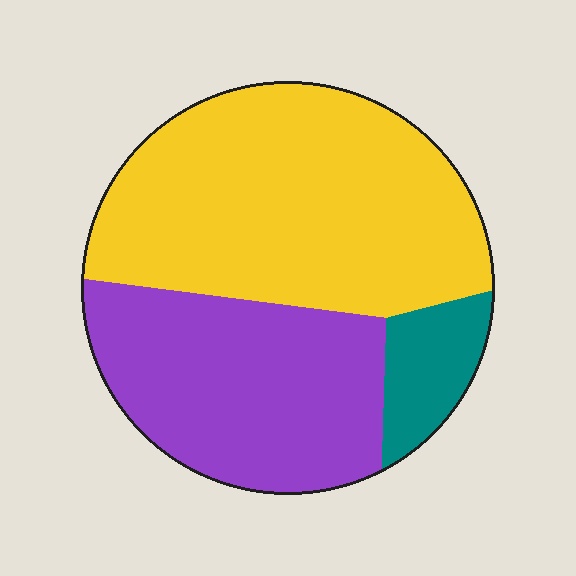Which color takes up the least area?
Teal, at roughly 10%.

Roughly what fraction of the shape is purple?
Purple covers roughly 35% of the shape.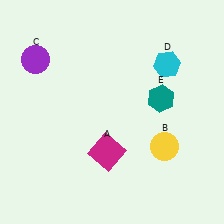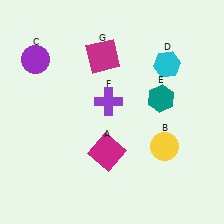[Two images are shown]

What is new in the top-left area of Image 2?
A magenta square (G) was added in the top-left area of Image 2.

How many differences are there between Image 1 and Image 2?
There are 2 differences between the two images.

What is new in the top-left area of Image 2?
A purple cross (F) was added in the top-left area of Image 2.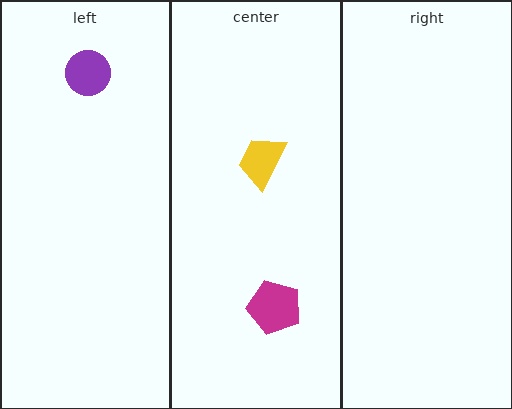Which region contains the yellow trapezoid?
The center region.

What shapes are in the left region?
The purple circle.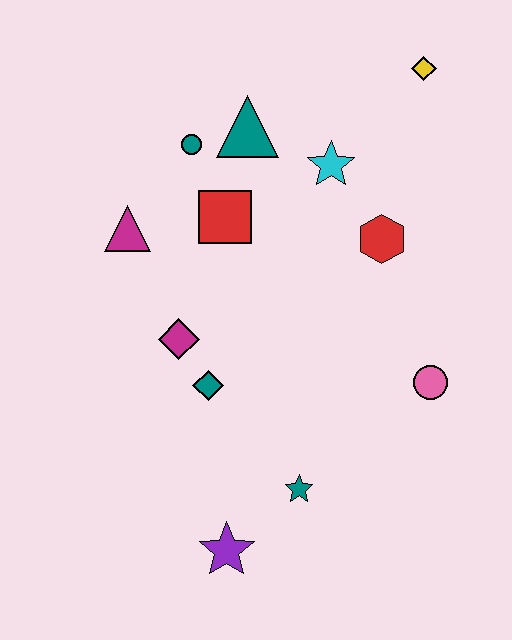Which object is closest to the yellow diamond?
The cyan star is closest to the yellow diamond.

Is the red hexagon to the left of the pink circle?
Yes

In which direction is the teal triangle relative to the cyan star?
The teal triangle is to the left of the cyan star.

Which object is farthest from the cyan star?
The purple star is farthest from the cyan star.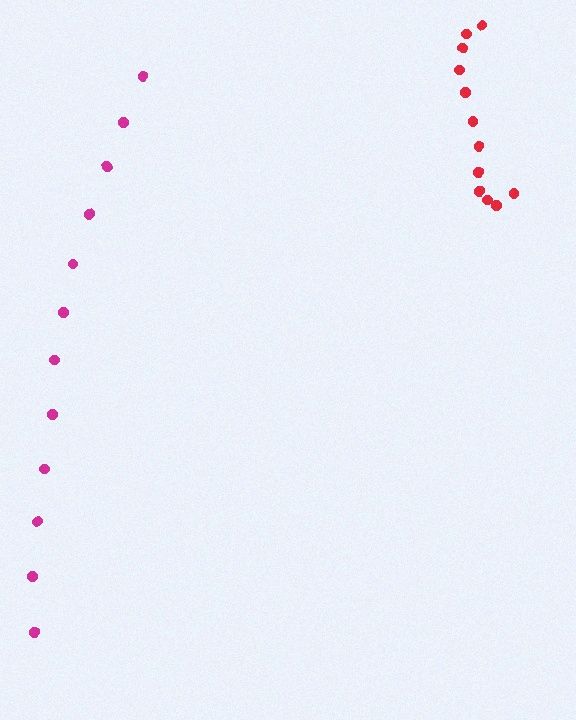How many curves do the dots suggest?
There are 2 distinct paths.